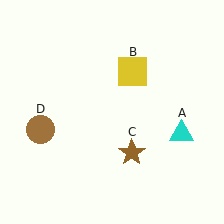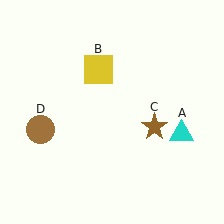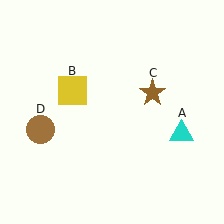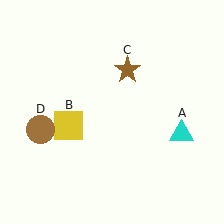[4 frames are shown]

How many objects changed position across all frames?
2 objects changed position: yellow square (object B), brown star (object C).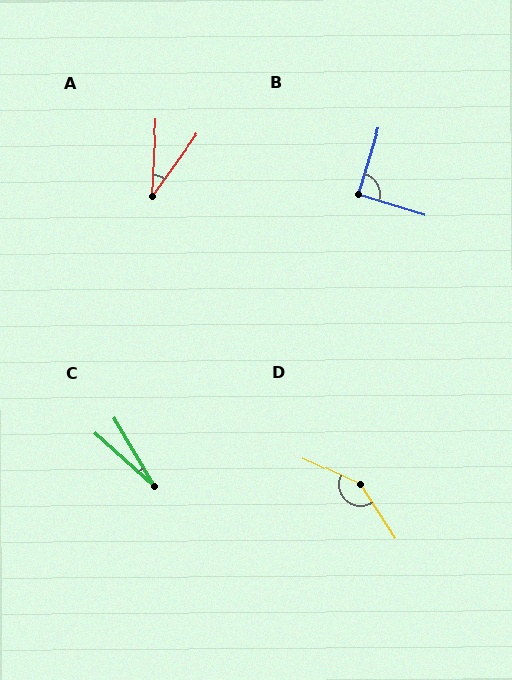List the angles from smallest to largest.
C (17°), A (33°), B (90°), D (148°).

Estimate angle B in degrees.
Approximately 90 degrees.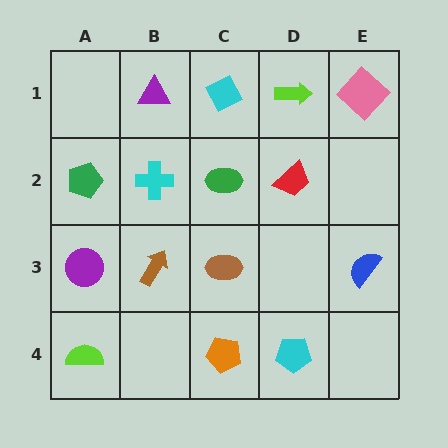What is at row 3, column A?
A purple circle.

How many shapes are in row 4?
3 shapes.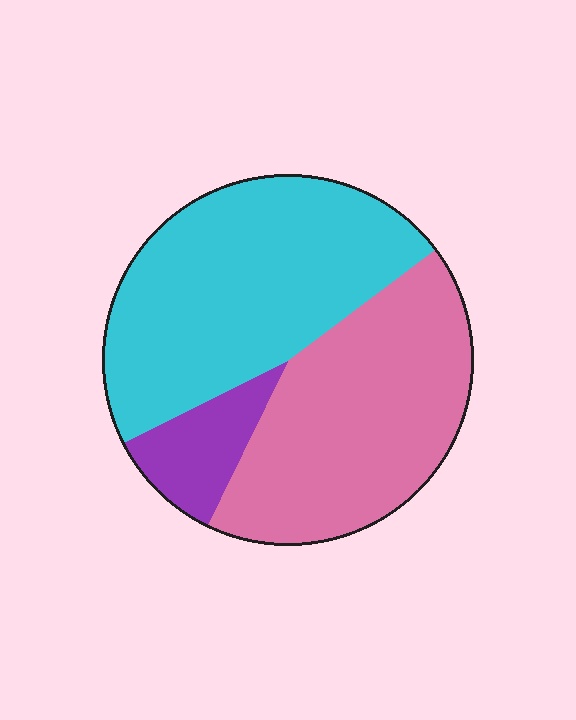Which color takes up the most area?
Cyan, at roughly 45%.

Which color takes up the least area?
Purple, at roughly 10%.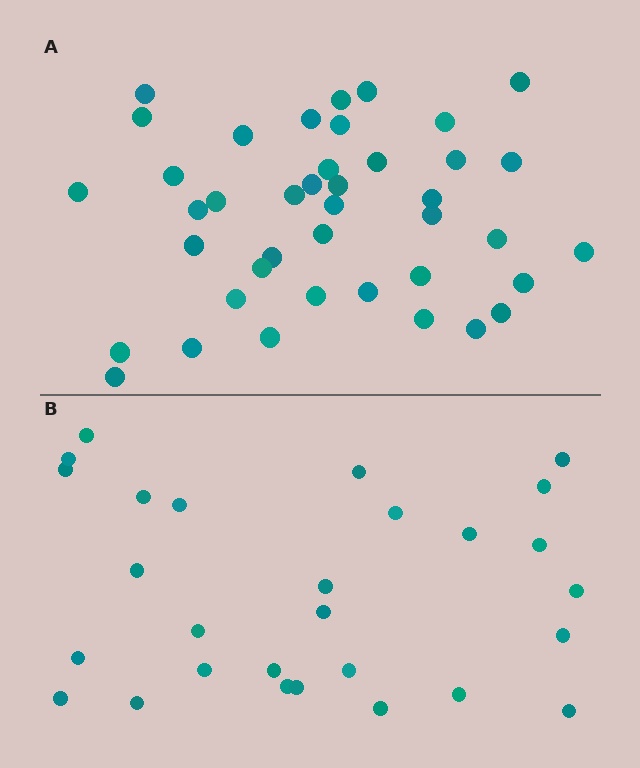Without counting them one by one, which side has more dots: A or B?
Region A (the top region) has more dots.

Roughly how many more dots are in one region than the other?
Region A has approximately 15 more dots than region B.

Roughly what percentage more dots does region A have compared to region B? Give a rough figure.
About 45% more.